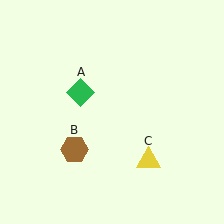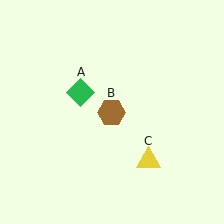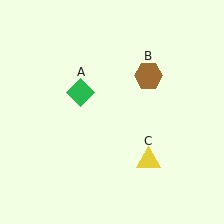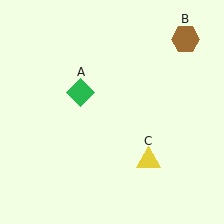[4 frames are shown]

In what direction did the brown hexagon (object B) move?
The brown hexagon (object B) moved up and to the right.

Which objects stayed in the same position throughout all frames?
Green diamond (object A) and yellow triangle (object C) remained stationary.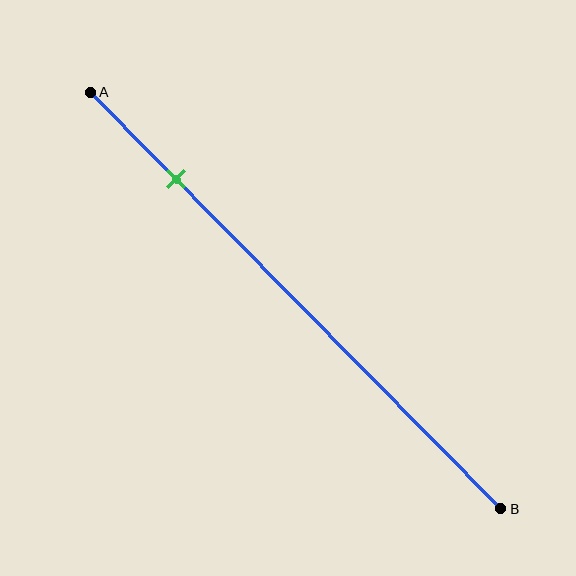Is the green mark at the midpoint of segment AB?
No, the mark is at about 20% from A, not at the 50% midpoint.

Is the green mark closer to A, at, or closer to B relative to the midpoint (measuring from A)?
The green mark is closer to point A than the midpoint of segment AB.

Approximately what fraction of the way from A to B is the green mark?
The green mark is approximately 20% of the way from A to B.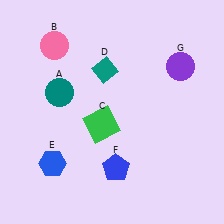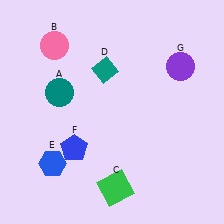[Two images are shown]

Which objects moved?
The objects that moved are: the green square (C), the blue pentagon (F).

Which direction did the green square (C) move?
The green square (C) moved down.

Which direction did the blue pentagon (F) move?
The blue pentagon (F) moved left.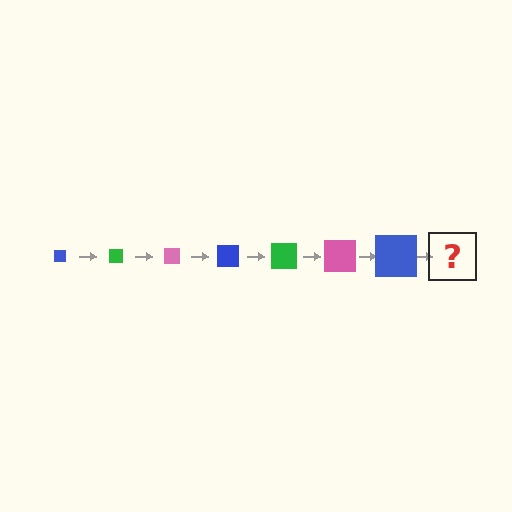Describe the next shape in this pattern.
It should be a green square, larger than the previous one.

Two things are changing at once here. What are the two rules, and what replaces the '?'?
The two rules are that the square grows larger each step and the color cycles through blue, green, and pink. The '?' should be a green square, larger than the previous one.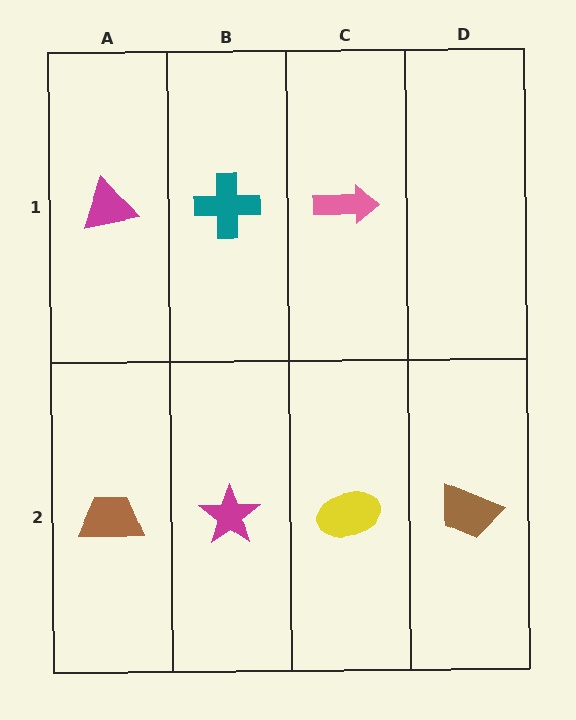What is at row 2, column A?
A brown trapezoid.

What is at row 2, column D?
A brown trapezoid.